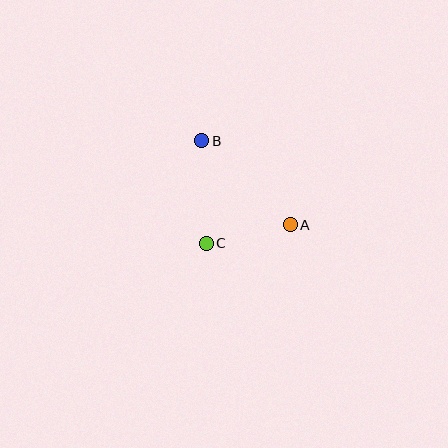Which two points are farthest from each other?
Points A and B are farthest from each other.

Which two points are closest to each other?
Points A and C are closest to each other.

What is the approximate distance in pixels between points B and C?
The distance between B and C is approximately 102 pixels.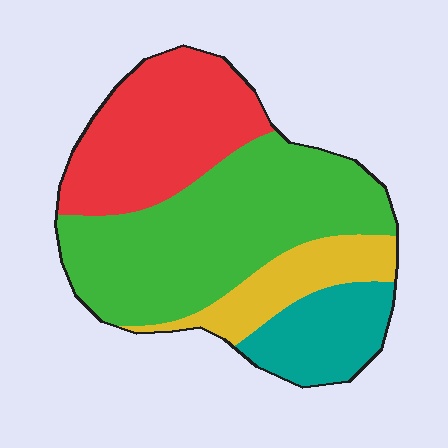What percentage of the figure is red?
Red takes up about one quarter (1/4) of the figure.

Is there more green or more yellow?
Green.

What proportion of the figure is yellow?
Yellow takes up less than a sixth of the figure.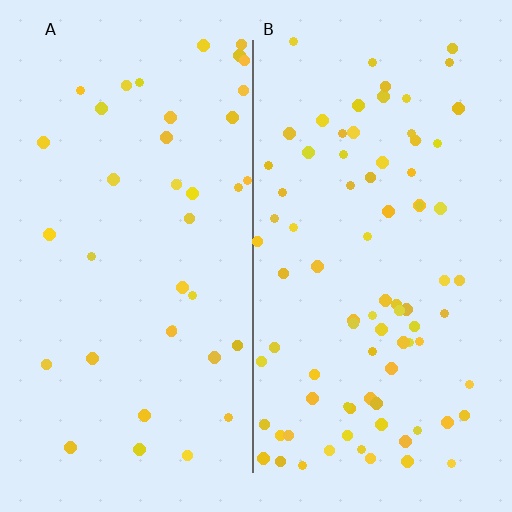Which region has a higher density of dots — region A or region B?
B (the right).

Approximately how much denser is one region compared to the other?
Approximately 2.2× — region B over region A.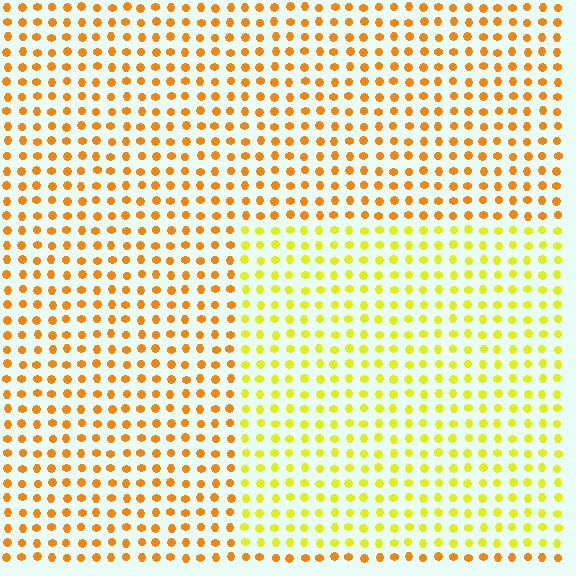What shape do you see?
I see a rectangle.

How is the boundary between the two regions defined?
The boundary is defined purely by a slight shift in hue (about 33 degrees). Spacing, size, and orientation are identical on both sides.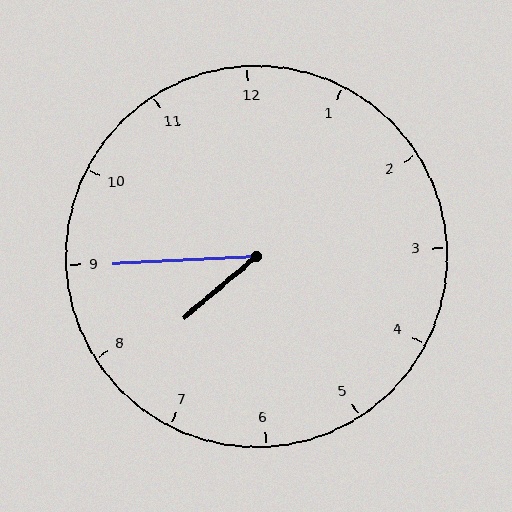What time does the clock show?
7:45.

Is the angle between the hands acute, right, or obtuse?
It is acute.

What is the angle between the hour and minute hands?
Approximately 38 degrees.